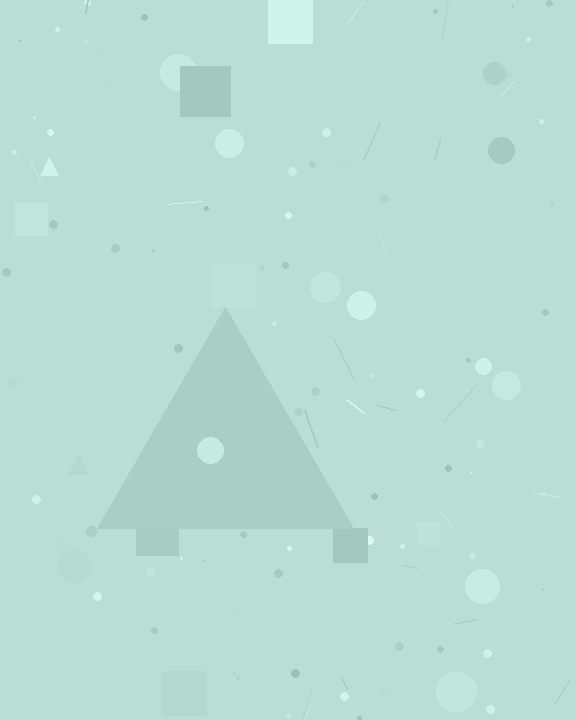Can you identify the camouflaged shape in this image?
The camouflaged shape is a triangle.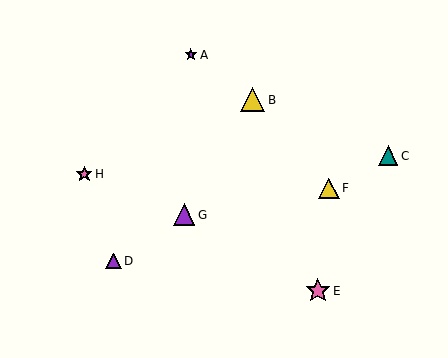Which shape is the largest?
The yellow triangle (labeled B) is the largest.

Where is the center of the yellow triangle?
The center of the yellow triangle is at (329, 188).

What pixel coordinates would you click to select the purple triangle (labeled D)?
Click at (114, 261) to select the purple triangle D.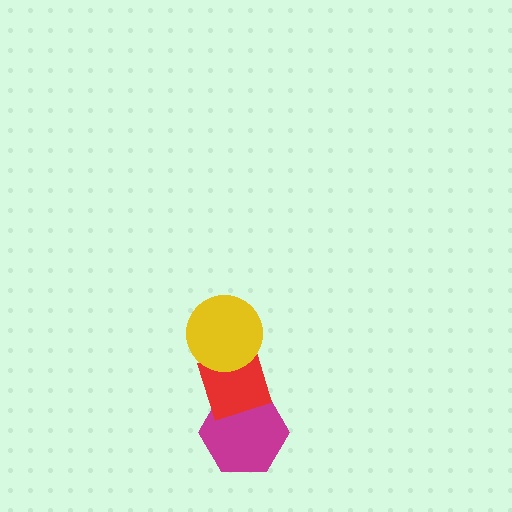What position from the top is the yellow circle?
The yellow circle is 1st from the top.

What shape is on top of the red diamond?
The yellow circle is on top of the red diamond.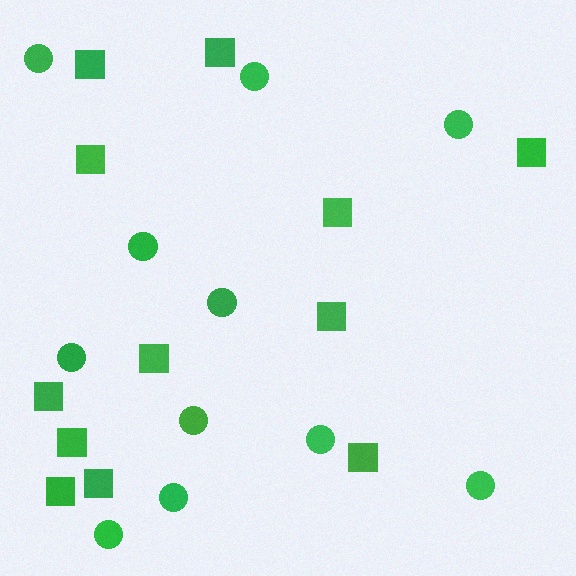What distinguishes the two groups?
There are 2 groups: one group of circles (11) and one group of squares (12).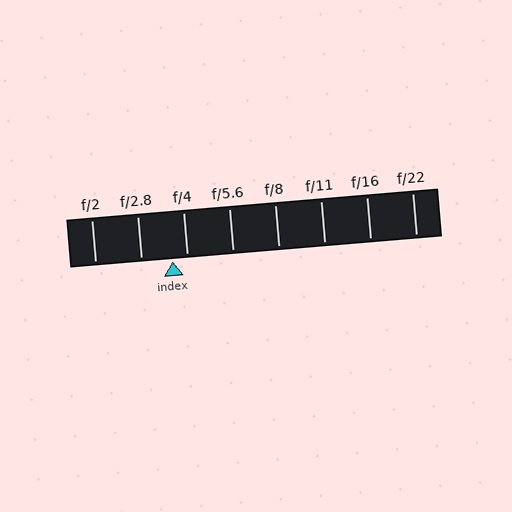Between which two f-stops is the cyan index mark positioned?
The index mark is between f/2.8 and f/4.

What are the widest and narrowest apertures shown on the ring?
The widest aperture shown is f/2 and the narrowest is f/22.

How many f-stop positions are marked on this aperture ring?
There are 8 f-stop positions marked.